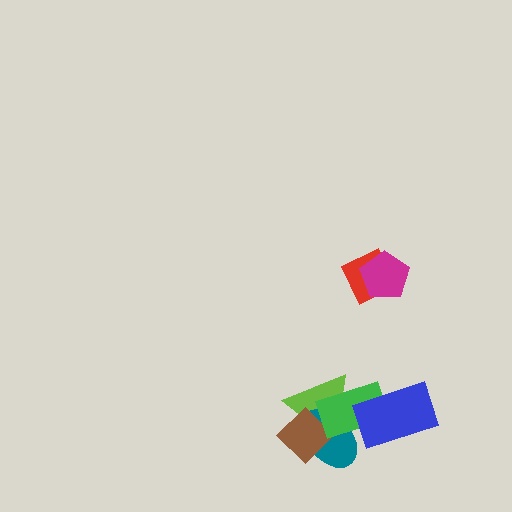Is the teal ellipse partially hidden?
Yes, it is partially covered by another shape.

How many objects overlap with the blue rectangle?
1 object overlaps with the blue rectangle.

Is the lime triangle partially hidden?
Yes, it is partially covered by another shape.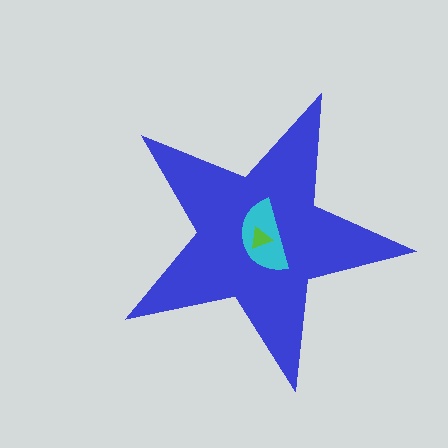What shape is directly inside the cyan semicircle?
The lime triangle.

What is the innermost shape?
The lime triangle.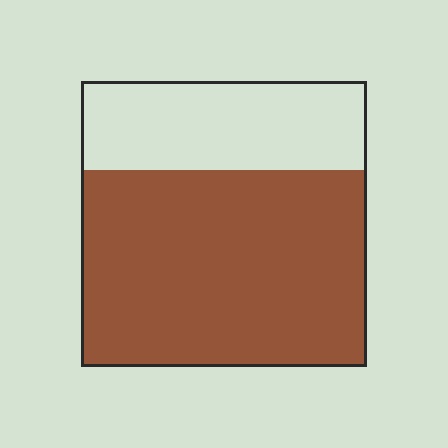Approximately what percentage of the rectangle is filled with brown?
Approximately 70%.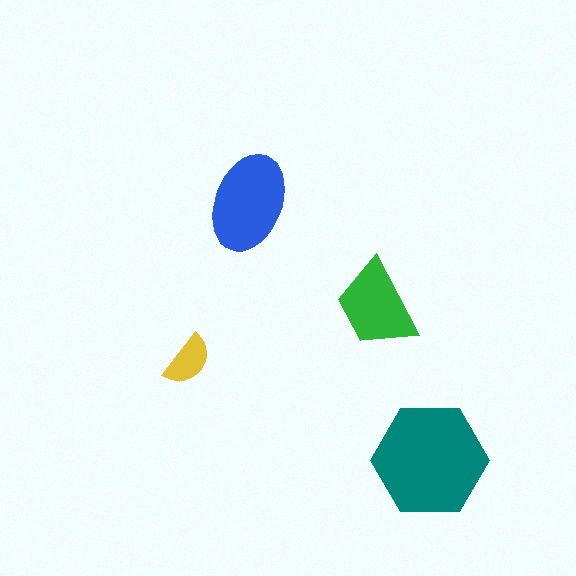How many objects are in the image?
There are 4 objects in the image.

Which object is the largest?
The teal hexagon.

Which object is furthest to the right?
The teal hexagon is rightmost.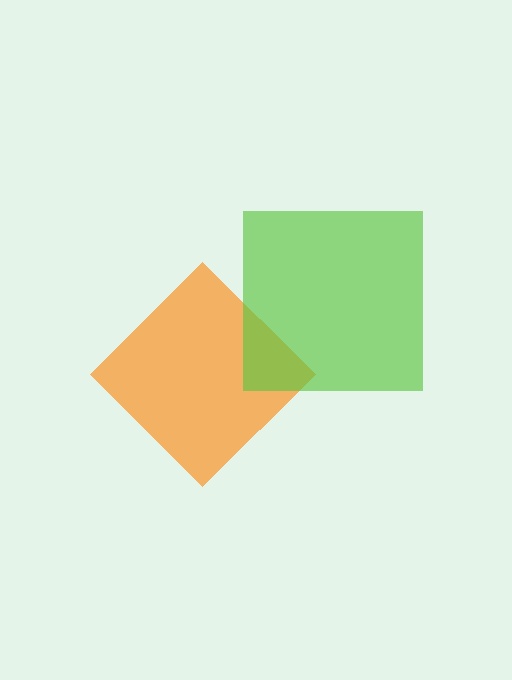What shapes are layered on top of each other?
The layered shapes are: an orange diamond, a lime square.